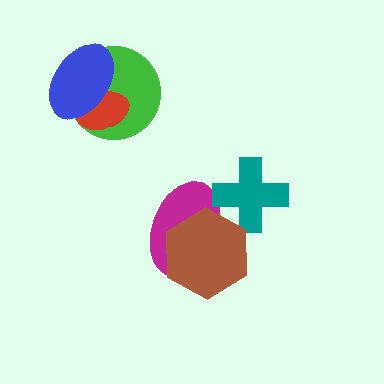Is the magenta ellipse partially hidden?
Yes, it is partially covered by another shape.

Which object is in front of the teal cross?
The brown hexagon is in front of the teal cross.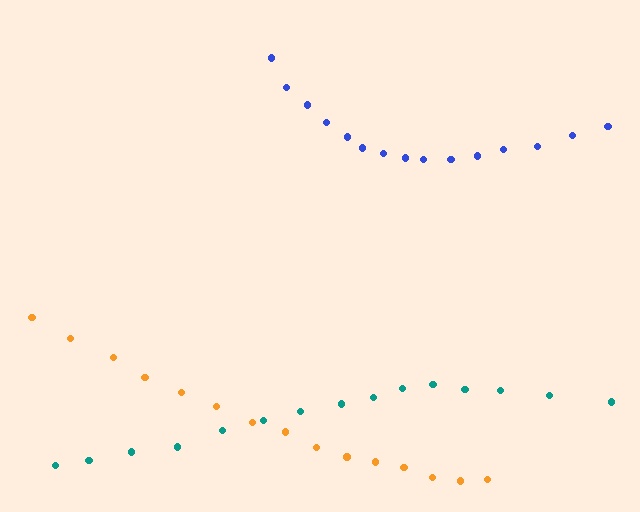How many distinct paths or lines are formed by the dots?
There are 3 distinct paths.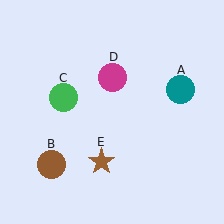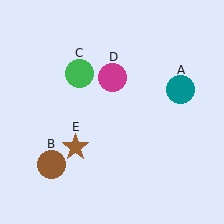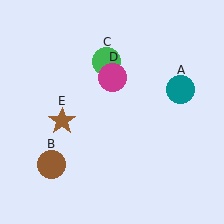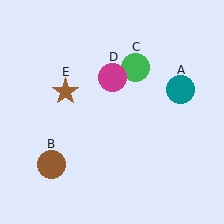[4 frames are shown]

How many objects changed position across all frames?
2 objects changed position: green circle (object C), brown star (object E).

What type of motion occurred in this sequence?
The green circle (object C), brown star (object E) rotated clockwise around the center of the scene.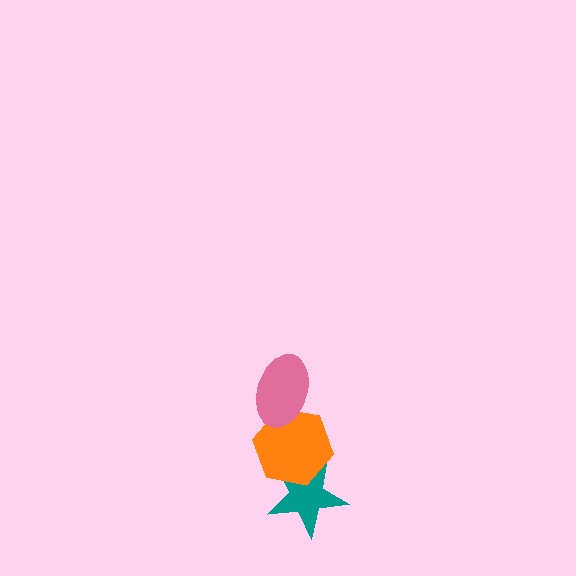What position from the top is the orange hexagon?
The orange hexagon is 2nd from the top.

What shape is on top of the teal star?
The orange hexagon is on top of the teal star.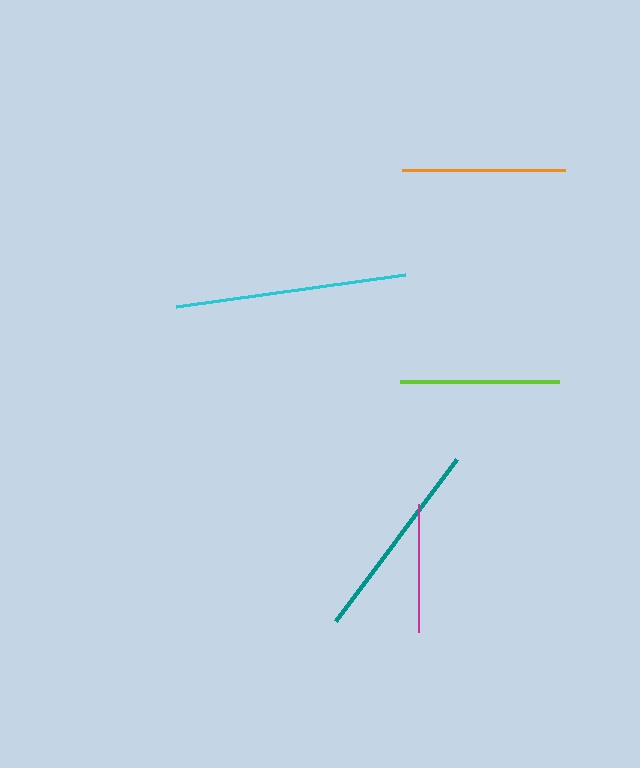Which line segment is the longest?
The cyan line is the longest at approximately 231 pixels.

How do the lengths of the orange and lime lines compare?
The orange and lime lines are approximately the same length.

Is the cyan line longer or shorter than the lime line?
The cyan line is longer than the lime line.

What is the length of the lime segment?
The lime segment is approximately 159 pixels long.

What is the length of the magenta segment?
The magenta segment is approximately 128 pixels long.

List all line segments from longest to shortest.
From longest to shortest: cyan, teal, orange, lime, magenta.